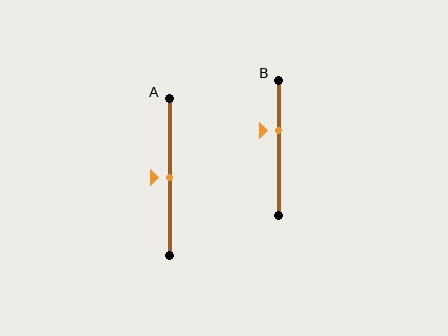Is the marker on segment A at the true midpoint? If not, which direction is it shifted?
Yes, the marker on segment A is at the true midpoint.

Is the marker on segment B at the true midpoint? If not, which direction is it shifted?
No, the marker on segment B is shifted upward by about 13% of the segment length.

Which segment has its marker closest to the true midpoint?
Segment A has its marker closest to the true midpoint.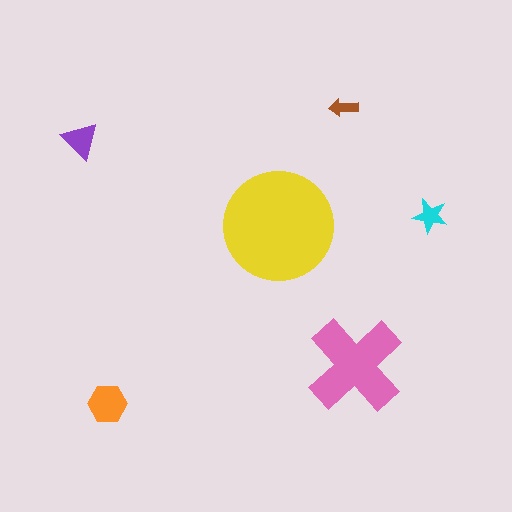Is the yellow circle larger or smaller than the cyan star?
Larger.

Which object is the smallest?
The brown arrow.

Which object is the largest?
The yellow circle.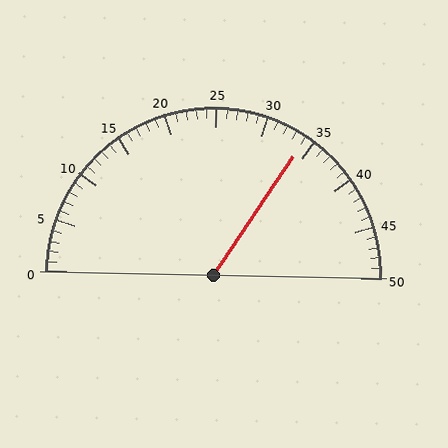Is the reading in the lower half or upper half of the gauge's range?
The reading is in the upper half of the range (0 to 50).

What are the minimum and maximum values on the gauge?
The gauge ranges from 0 to 50.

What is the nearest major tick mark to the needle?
The nearest major tick mark is 35.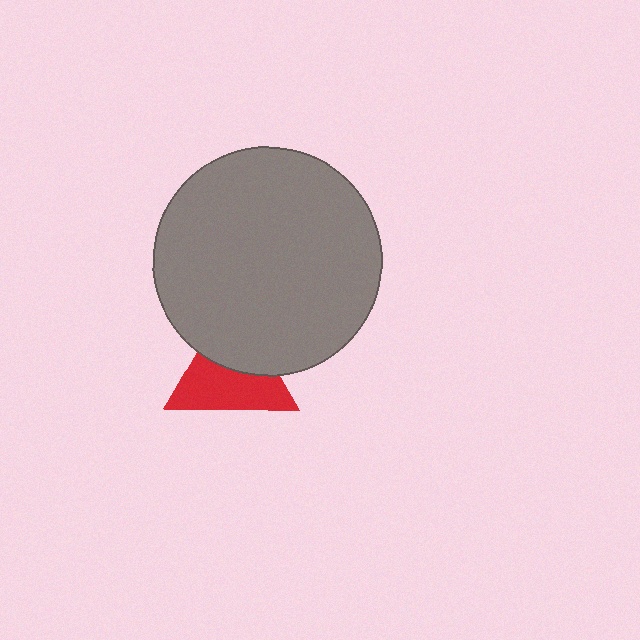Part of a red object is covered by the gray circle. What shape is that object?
It is a triangle.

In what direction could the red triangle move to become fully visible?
The red triangle could move down. That would shift it out from behind the gray circle entirely.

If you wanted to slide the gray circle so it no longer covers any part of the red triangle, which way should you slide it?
Slide it up — that is the most direct way to separate the two shapes.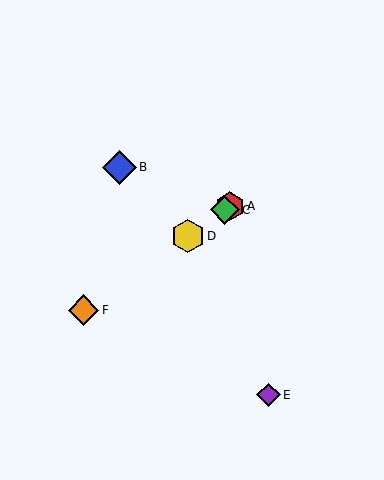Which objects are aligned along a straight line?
Objects A, C, D, F are aligned along a straight line.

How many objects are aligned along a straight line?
4 objects (A, C, D, F) are aligned along a straight line.